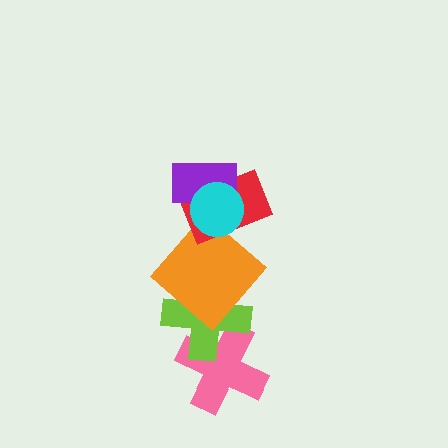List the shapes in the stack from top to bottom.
From top to bottom: the cyan circle, the purple rectangle, the red rectangle, the orange diamond, the lime cross, the pink cross.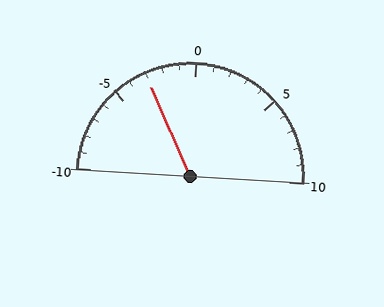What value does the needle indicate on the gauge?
The needle indicates approximately -3.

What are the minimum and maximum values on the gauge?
The gauge ranges from -10 to 10.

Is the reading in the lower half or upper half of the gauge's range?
The reading is in the lower half of the range (-10 to 10).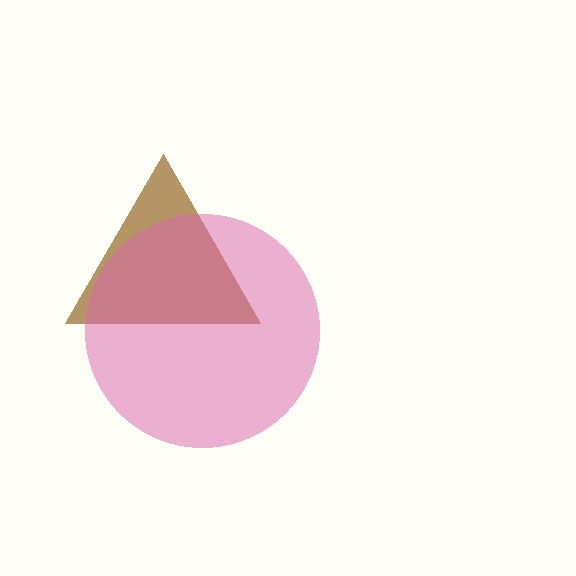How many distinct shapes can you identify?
There are 2 distinct shapes: a brown triangle, a pink circle.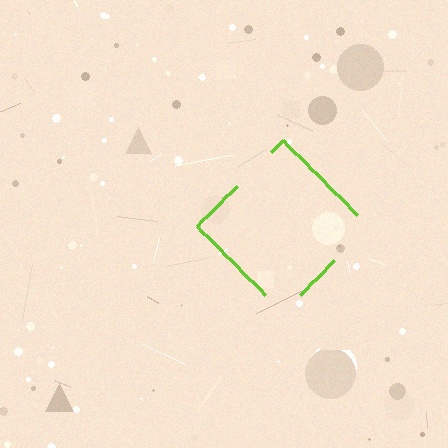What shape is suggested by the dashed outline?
The dashed outline suggests a diamond.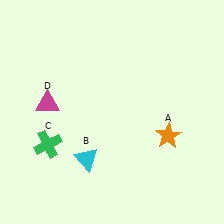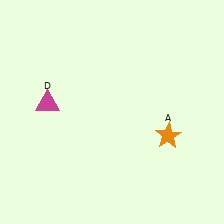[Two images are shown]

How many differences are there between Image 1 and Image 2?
There are 2 differences between the two images.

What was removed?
The green cross (C), the cyan triangle (B) were removed in Image 2.